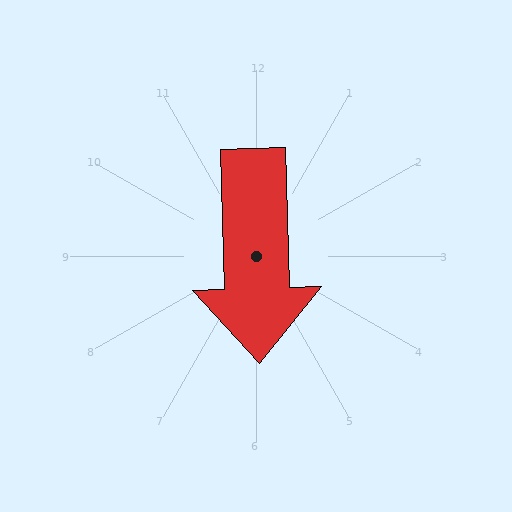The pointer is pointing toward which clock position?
Roughly 6 o'clock.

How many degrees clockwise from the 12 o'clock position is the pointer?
Approximately 178 degrees.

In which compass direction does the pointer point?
South.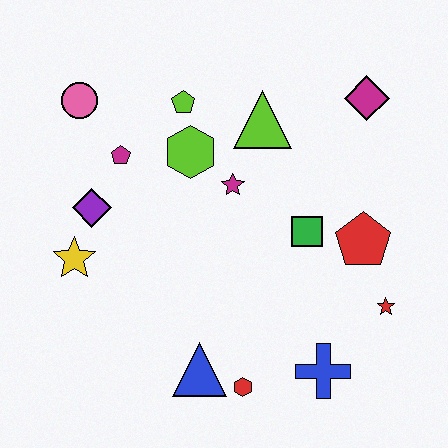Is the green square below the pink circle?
Yes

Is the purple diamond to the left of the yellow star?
No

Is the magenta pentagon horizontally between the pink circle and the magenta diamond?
Yes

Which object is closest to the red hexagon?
The blue triangle is closest to the red hexagon.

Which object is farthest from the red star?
The pink circle is farthest from the red star.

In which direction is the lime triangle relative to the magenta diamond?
The lime triangle is to the left of the magenta diamond.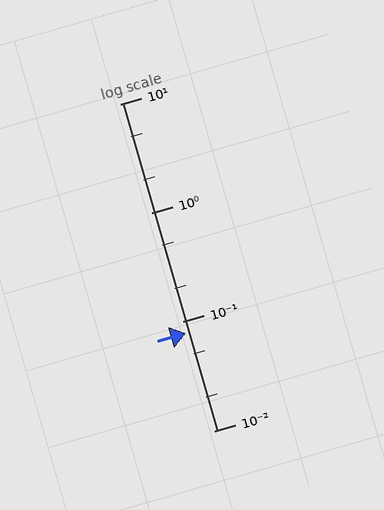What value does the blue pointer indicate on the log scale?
The pointer indicates approximately 0.078.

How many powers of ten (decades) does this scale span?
The scale spans 3 decades, from 0.01 to 10.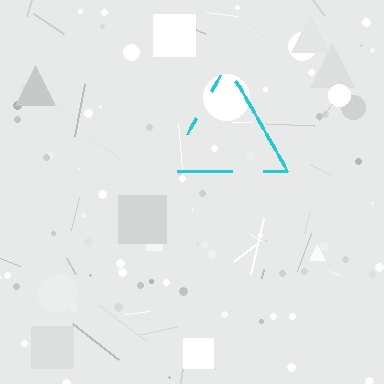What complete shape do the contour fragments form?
The contour fragments form a triangle.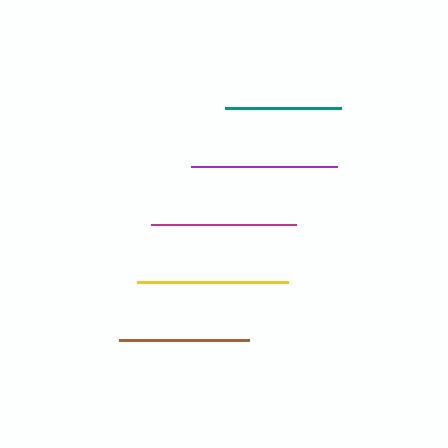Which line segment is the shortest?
The teal line is the shortest at approximately 116 pixels.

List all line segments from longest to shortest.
From longest to shortest: yellow, purple, magenta, brown, teal.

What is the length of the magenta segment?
The magenta segment is approximately 145 pixels long.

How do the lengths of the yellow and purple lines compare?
The yellow and purple lines are approximately the same length.